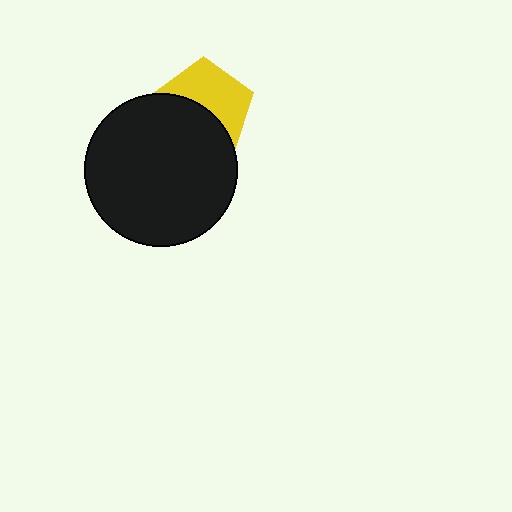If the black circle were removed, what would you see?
You would see the complete yellow pentagon.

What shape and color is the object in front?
The object in front is a black circle.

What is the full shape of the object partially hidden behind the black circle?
The partially hidden object is a yellow pentagon.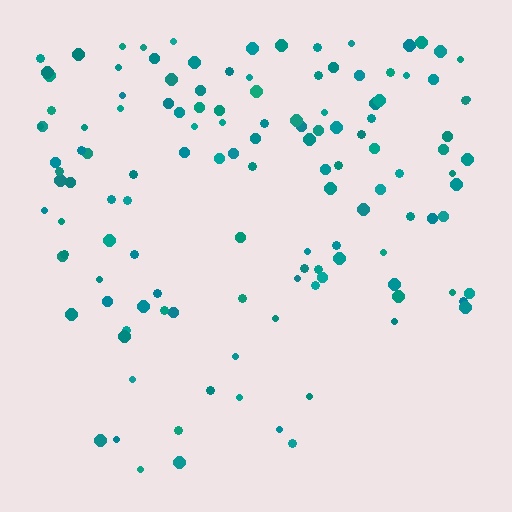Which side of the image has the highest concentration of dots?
The top.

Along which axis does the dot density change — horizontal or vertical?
Vertical.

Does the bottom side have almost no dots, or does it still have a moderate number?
Still a moderate number, just noticeably fewer than the top.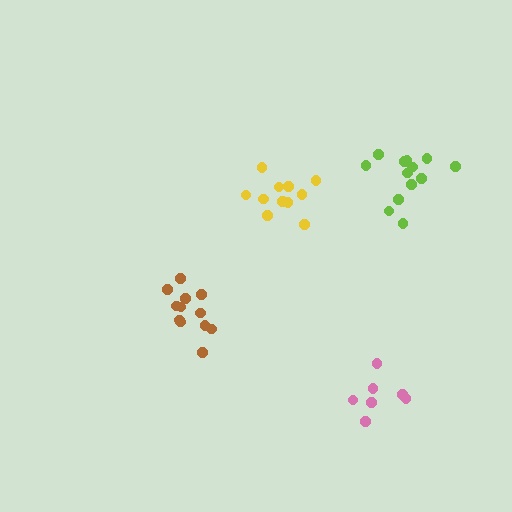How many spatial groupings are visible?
There are 4 spatial groupings.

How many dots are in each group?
Group 1: 13 dots, Group 2: 12 dots, Group 3: 7 dots, Group 4: 12 dots (44 total).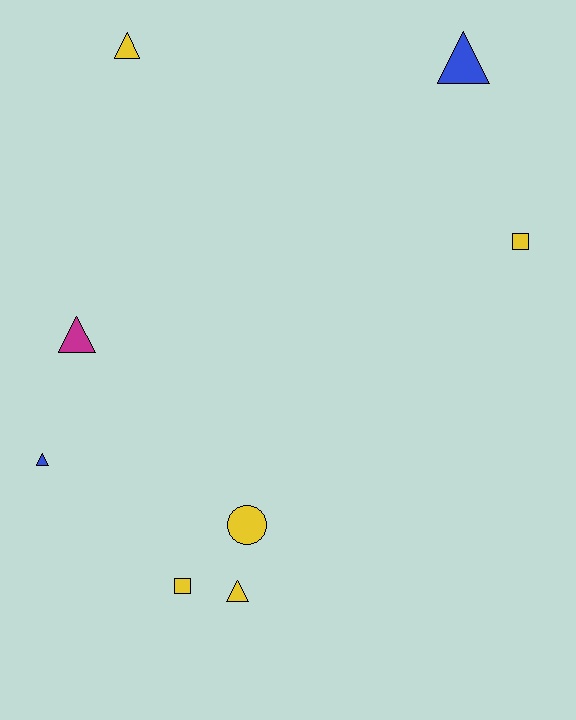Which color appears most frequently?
Yellow, with 5 objects.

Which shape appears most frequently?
Triangle, with 5 objects.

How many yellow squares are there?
There are 2 yellow squares.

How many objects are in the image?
There are 8 objects.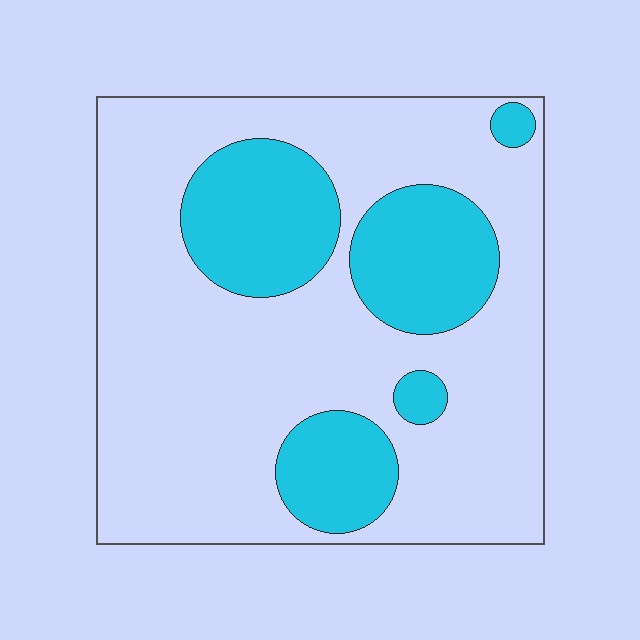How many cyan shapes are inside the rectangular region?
5.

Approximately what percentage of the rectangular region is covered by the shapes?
Approximately 25%.